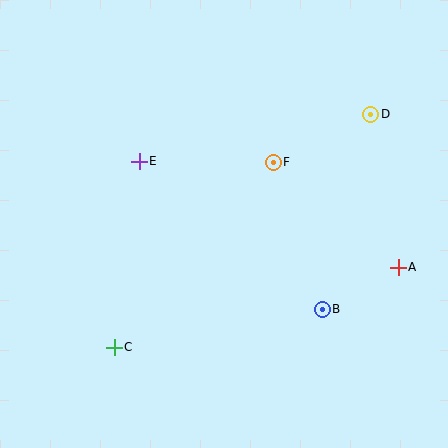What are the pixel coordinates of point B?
Point B is at (322, 309).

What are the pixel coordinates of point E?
Point E is at (139, 161).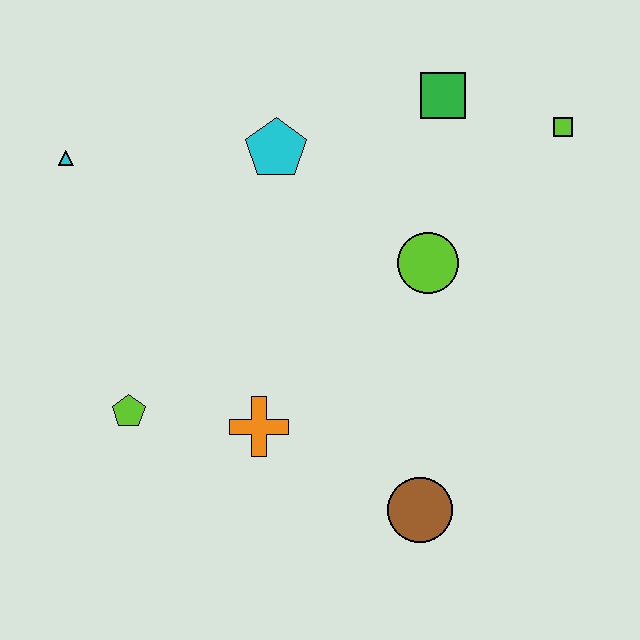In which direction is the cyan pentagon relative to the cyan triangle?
The cyan pentagon is to the right of the cyan triangle.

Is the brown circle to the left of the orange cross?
No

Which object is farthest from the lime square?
The lime pentagon is farthest from the lime square.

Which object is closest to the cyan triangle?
The cyan pentagon is closest to the cyan triangle.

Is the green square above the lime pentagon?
Yes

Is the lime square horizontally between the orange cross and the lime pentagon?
No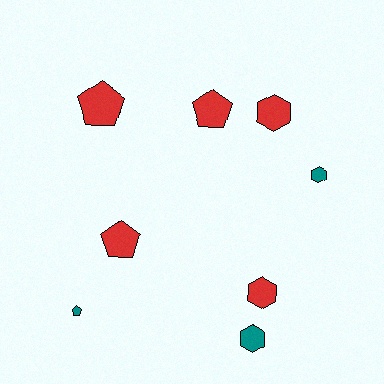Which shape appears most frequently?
Pentagon, with 4 objects.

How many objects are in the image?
There are 8 objects.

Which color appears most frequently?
Red, with 5 objects.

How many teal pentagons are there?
There is 1 teal pentagon.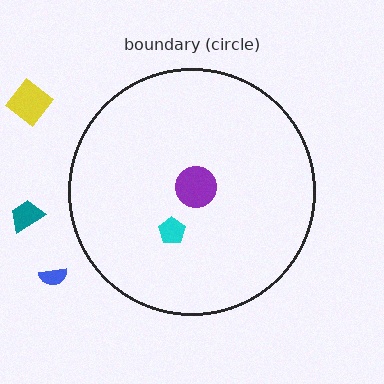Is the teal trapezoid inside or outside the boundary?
Outside.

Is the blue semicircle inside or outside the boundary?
Outside.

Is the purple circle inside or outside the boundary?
Inside.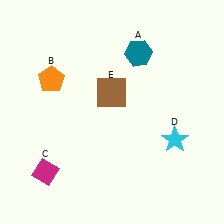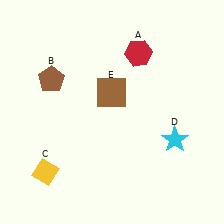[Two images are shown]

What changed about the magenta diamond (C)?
In Image 1, C is magenta. In Image 2, it changed to yellow.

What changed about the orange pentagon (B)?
In Image 1, B is orange. In Image 2, it changed to brown.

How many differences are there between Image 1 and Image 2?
There are 3 differences between the two images.